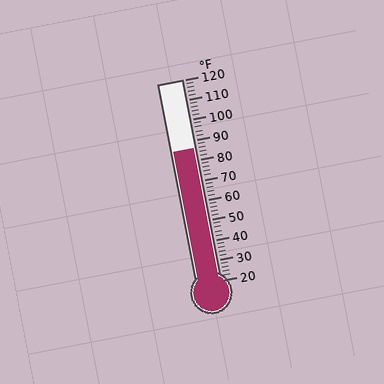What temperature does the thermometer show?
The thermometer shows approximately 86°F.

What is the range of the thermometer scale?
The thermometer scale ranges from 20°F to 120°F.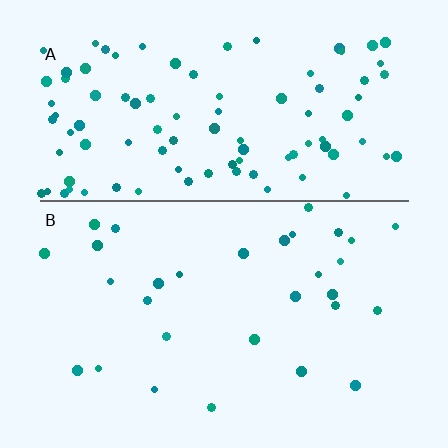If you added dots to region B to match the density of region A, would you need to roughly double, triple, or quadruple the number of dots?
Approximately triple.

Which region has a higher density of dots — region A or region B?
A (the top).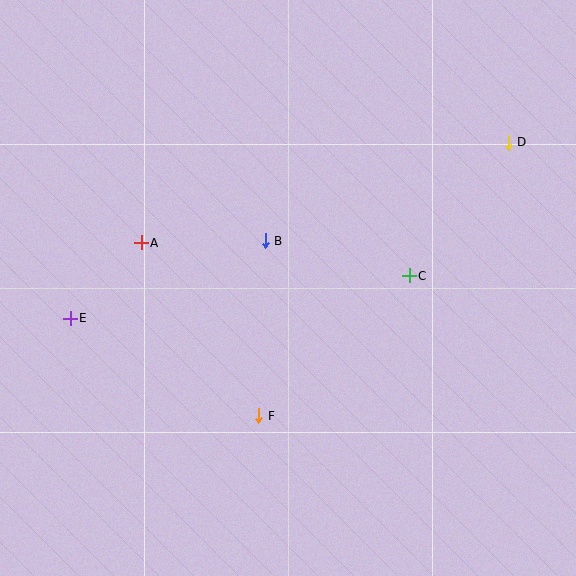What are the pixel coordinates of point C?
Point C is at (409, 276).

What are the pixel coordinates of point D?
Point D is at (508, 142).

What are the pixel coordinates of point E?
Point E is at (70, 318).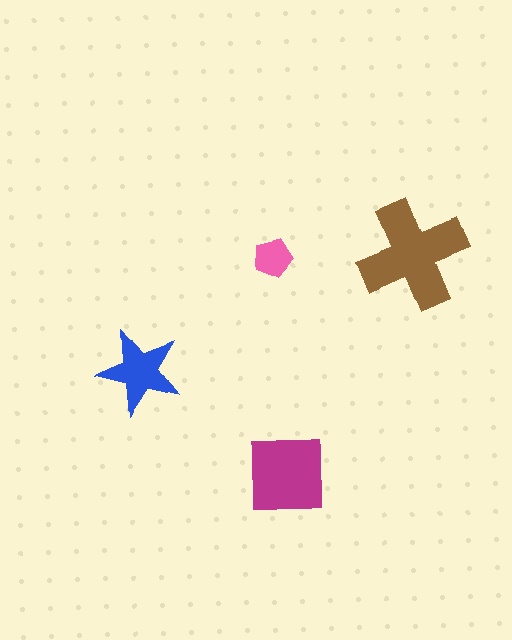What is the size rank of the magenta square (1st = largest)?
2nd.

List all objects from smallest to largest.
The pink pentagon, the blue star, the magenta square, the brown cross.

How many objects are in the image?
There are 4 objects in the image.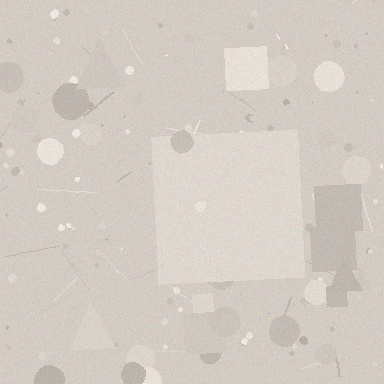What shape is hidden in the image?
A square is hidden in the image.